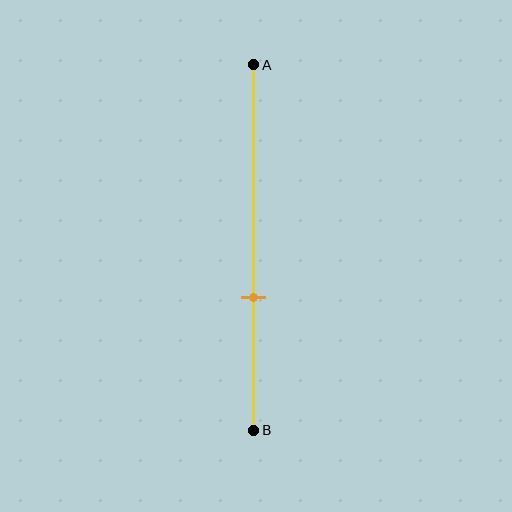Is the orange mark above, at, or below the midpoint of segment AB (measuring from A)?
The orange mark is below the midpoint of segment AB.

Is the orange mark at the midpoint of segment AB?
No, the mark is at about 65% from A, not at the 50% midpoint.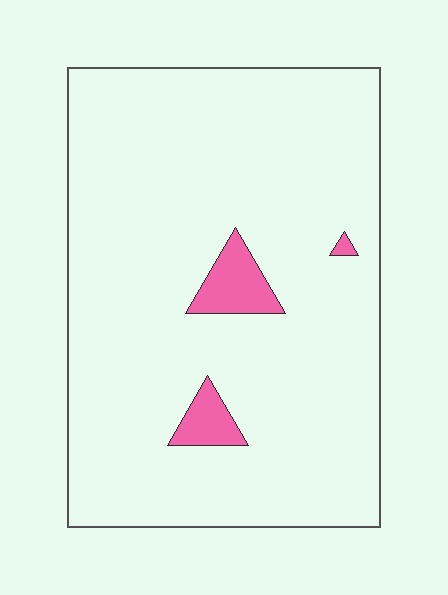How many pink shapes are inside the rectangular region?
3.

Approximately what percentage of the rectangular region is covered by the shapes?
Approximately 5%.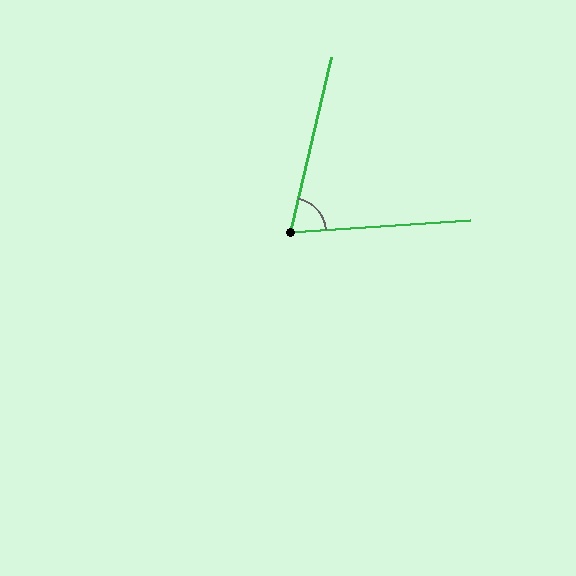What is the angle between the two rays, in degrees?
Approximately 73 degrees.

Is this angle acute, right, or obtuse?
It is acute.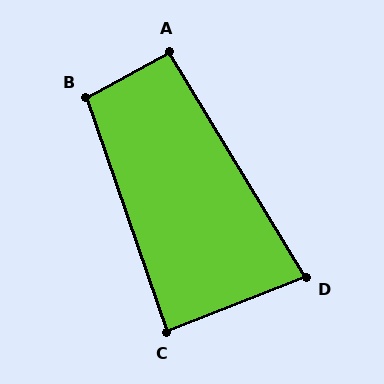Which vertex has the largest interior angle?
B, at approximately 100 degrees.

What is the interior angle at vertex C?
Approximately 88 degrees (approximately right).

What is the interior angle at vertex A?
Approximately 92 degrees (approximately right).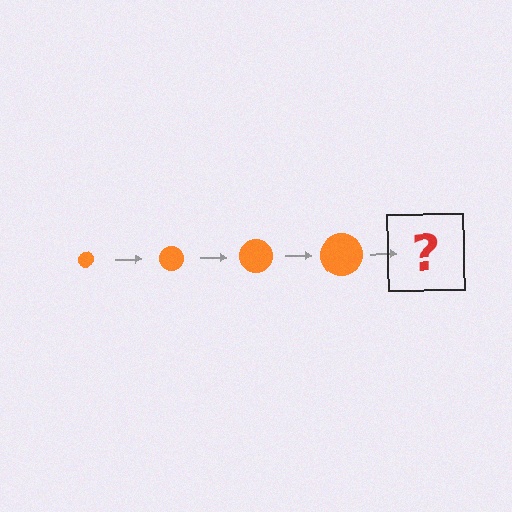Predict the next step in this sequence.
The next step is an orange circle, larger than the previous one.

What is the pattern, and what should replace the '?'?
The pattern is that the circle gets progressively larger each step. The '?' should be an orange circle, larger than the previous one.